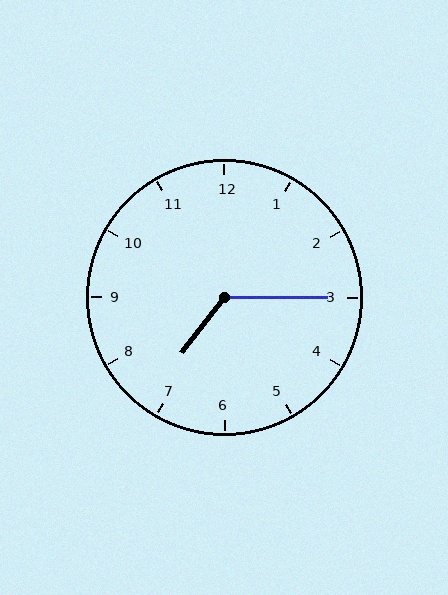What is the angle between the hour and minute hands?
Approximately 128 degrees.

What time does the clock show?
7:15.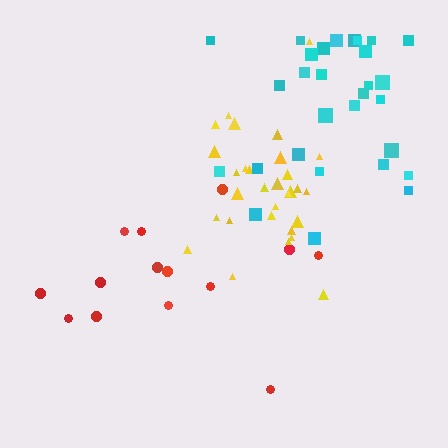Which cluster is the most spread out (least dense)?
Red.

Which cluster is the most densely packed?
Yellow.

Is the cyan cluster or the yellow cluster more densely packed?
Yellow.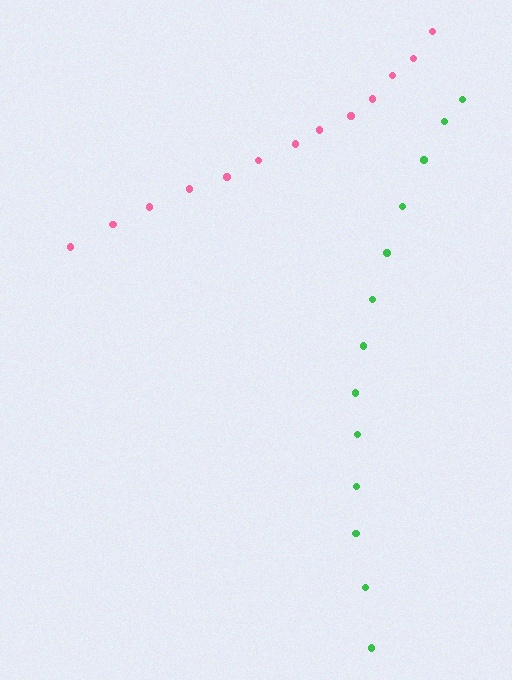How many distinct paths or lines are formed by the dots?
There are 2 distinct paths.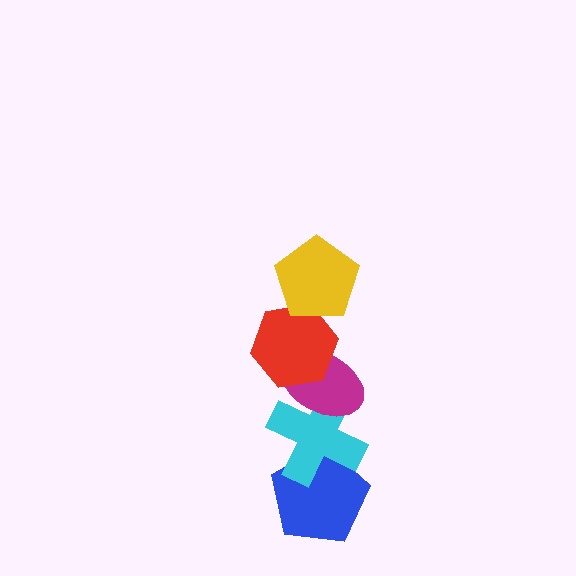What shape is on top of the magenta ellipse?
The red hexagon is on top of the magenta ellipse.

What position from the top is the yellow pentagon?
The yellow pentagon is 1st from the top.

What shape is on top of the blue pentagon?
The cyan cross is on top of the blue pentagon.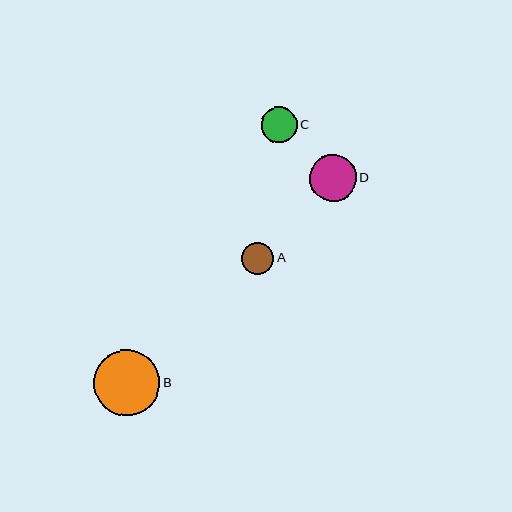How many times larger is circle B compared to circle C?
Circle B is approximately 1.8 times the size of circle C.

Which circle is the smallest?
Circle A is the smallest with a size of approximately 32 pixels.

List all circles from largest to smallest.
From largest to smallest: B, D, C, A.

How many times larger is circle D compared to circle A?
Circle D is approximately 1.4 times the size of circle A.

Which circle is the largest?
Circle B is the largest with a size of approximately 66 pixels.